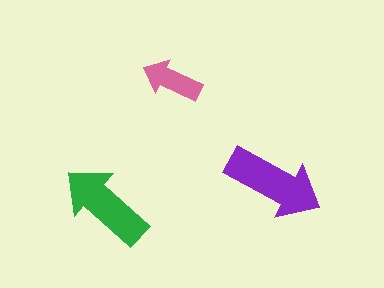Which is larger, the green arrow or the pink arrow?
The green one.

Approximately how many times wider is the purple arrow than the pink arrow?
About 1.5 times wider.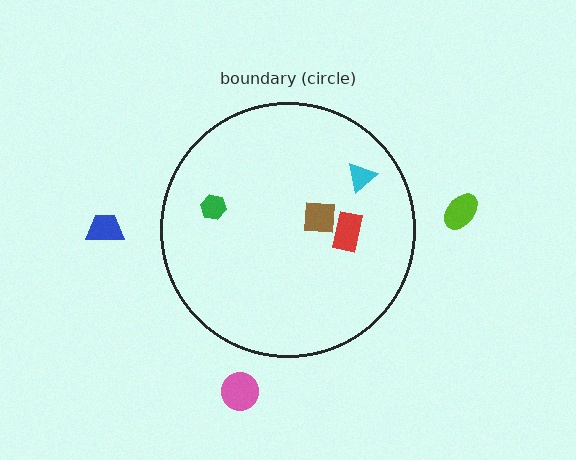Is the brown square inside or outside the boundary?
Inside.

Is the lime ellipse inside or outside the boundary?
Outside.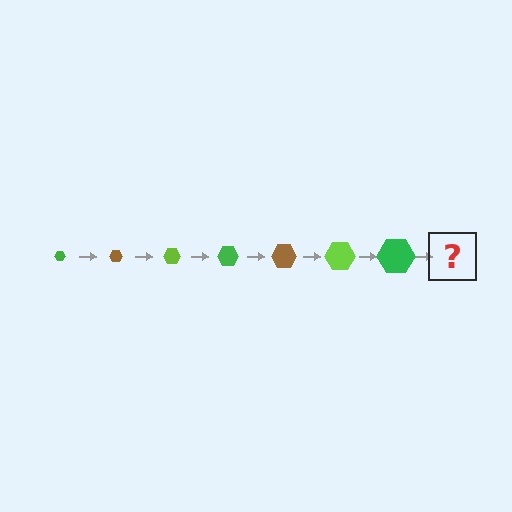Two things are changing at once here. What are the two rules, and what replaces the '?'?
The two rules are that the hexagon grows larger each step and the color cycles through green, brown, and lime. The '?' should be a brown hexagon, larger than the previous one.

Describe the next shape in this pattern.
It should be a brown hexagon, larger than the previous one.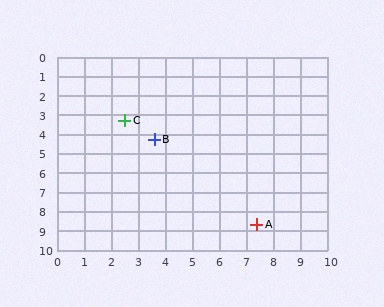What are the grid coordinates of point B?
Point B is at approximately (3.6, 4.3).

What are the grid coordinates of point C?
Point C is at approximately (2.5, 3.3).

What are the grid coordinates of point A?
Point A is at approximately (7.4, 8.7).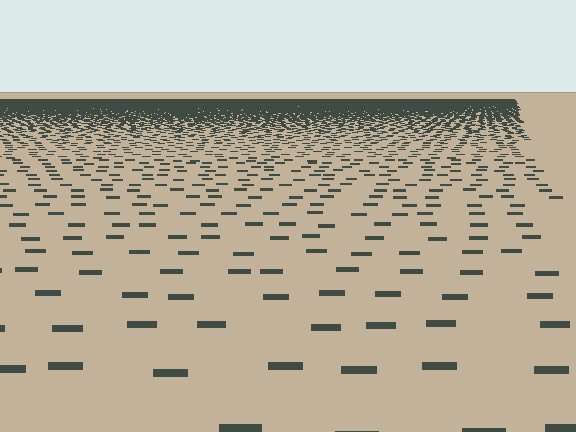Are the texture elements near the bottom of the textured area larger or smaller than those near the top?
Larger. Near the bottom, elements are closer to the viewer and appear at a bigger on-screen size.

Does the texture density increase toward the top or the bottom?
Density increases toward the top.